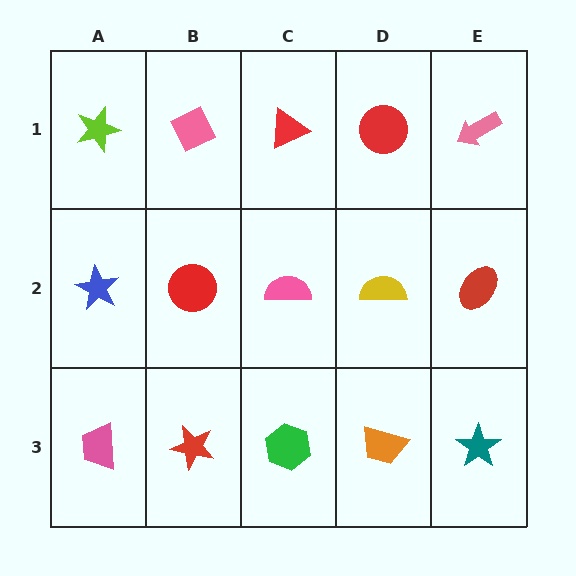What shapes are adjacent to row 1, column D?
A yellow semicircle (row 2, column D), a red triangle (row 1, column C), a pink arrow (row 1, column E).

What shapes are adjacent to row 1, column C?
A pink semicircle (row 2, column C), a pink diamond (row 1, column B), a red circle (row 1, column D).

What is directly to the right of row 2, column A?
A red circle.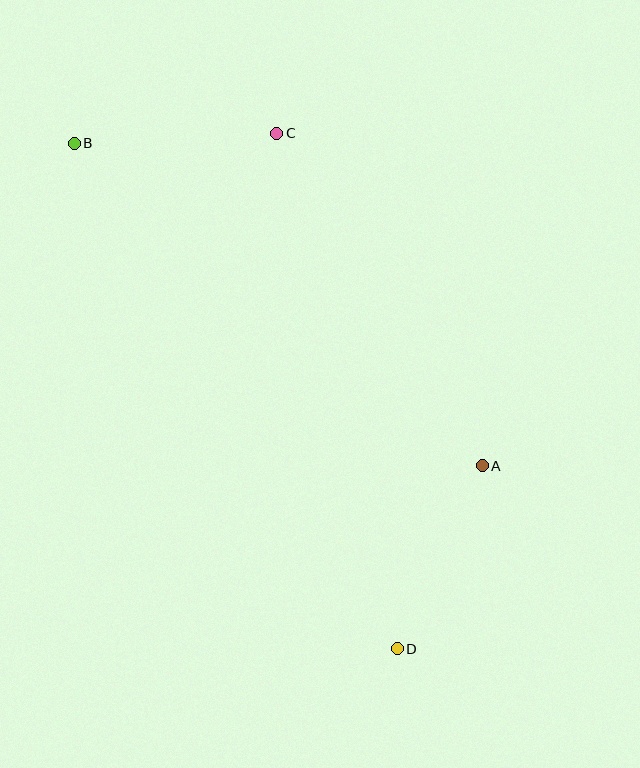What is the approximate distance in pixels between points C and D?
The distance between C and D is approximately 529 pixels.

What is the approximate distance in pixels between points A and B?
The distance between A and B is approximately 520 pixels.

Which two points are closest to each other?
Points A and D are closest to each other.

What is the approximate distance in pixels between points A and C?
The distance between A and C is approximately 391 pixels.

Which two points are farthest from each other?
Points B and D are farthest from each other.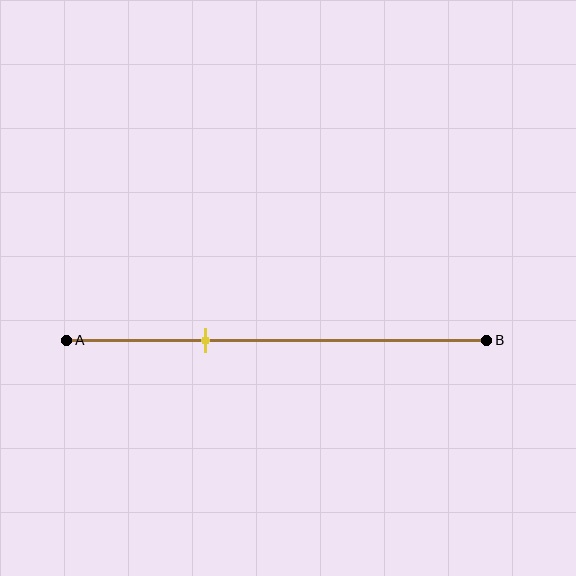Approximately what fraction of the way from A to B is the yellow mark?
The yellow mark is approximately 35% of the way from A to B.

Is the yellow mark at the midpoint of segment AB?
No, the mark is at about 35% from A, not at the 50% midpoint.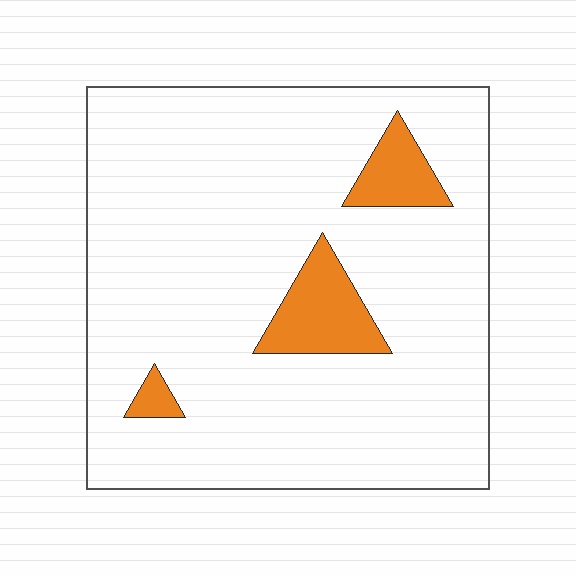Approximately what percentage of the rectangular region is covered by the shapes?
Approximately 10%.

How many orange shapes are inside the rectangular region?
3.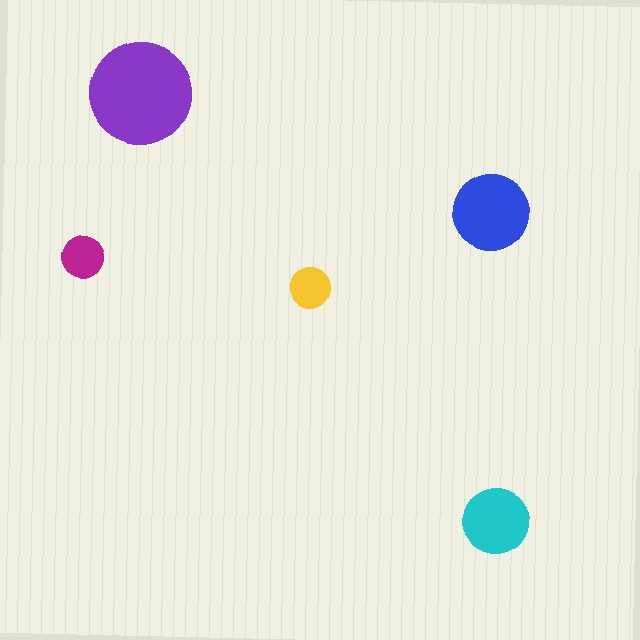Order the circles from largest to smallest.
the purple one, the blue one, the cyan one, the magenta one, the yellow one.